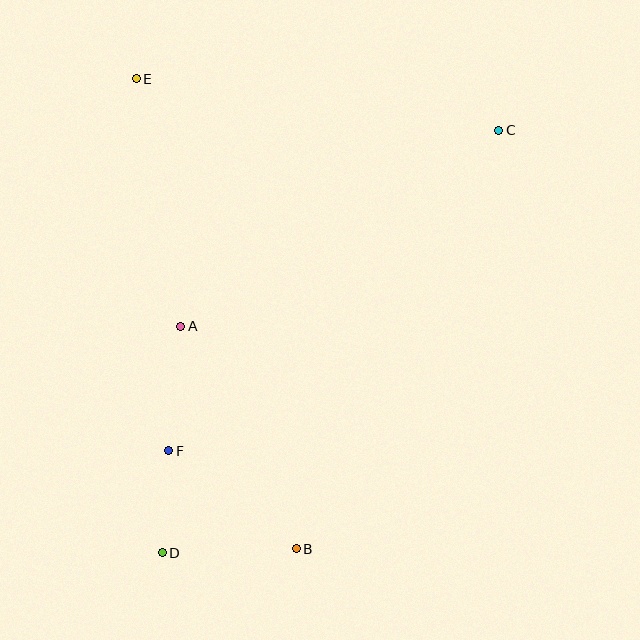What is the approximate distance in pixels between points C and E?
The distance between C and E is approximately 366 pixels.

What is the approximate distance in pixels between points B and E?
The distance between B and E is approximately 496 pixels.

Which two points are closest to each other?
Points D and F are closest to each other.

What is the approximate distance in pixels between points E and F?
The distance between E and F is approximately 373 pixels.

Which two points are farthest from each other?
Points C and D are farthest from each other.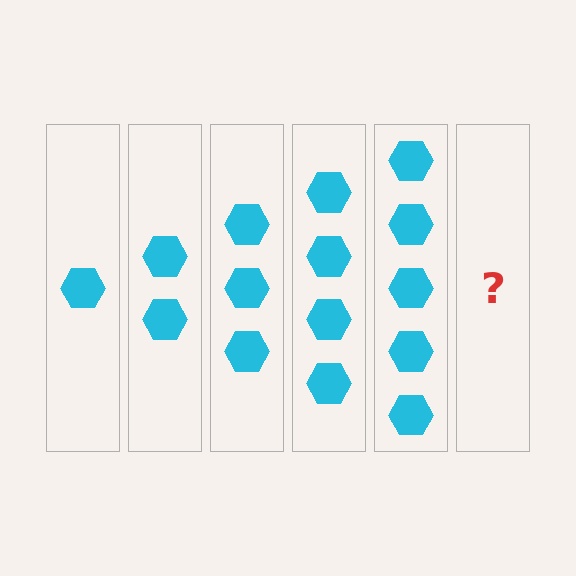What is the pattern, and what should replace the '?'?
The pattern is that each step adds one more hexagon. The '?' should be 6 hexagons.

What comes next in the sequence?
The next element should be 6 hexagons.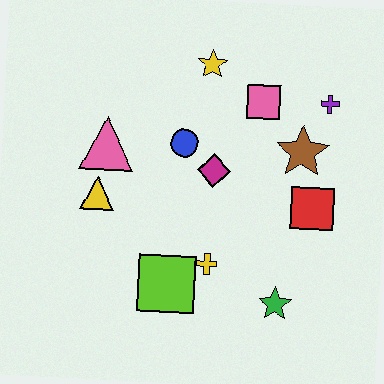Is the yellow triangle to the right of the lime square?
No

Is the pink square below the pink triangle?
No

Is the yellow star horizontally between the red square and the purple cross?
No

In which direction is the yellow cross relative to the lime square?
The yellow cross is to the right of the lime square.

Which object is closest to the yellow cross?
The lime square is closest to the yellow cross.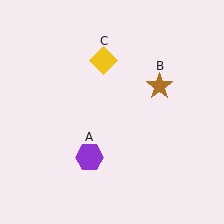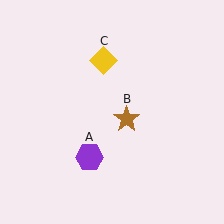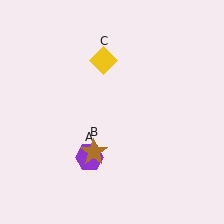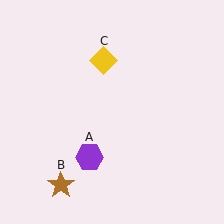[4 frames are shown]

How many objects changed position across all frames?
1 object changed position: brown star (object B).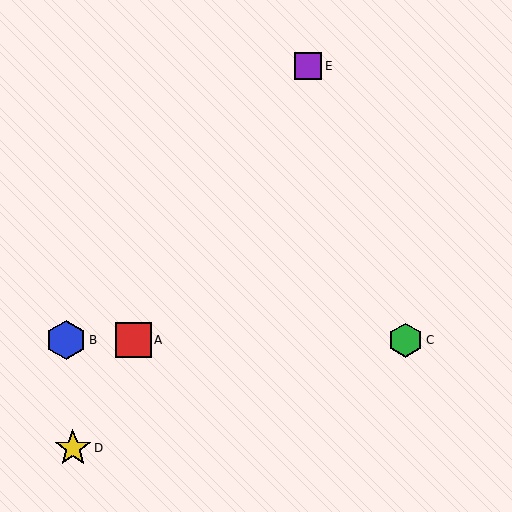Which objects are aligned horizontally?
Objects A, B, C are aligned horizontally.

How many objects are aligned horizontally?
3 objects (A, B, C) are aligned horizontally.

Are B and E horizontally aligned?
No, B is at y≈340 and E is at y≈66.